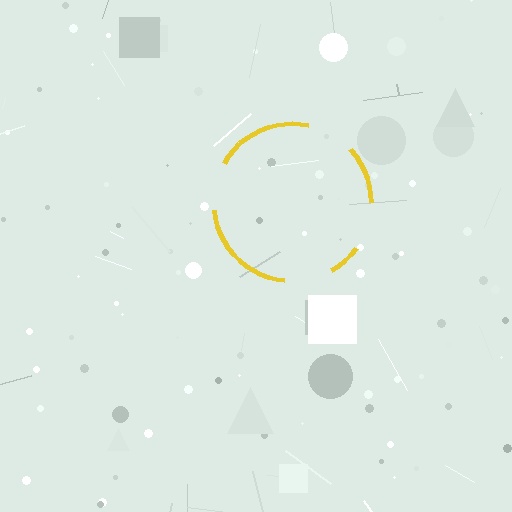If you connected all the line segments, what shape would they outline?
They would outline a circle.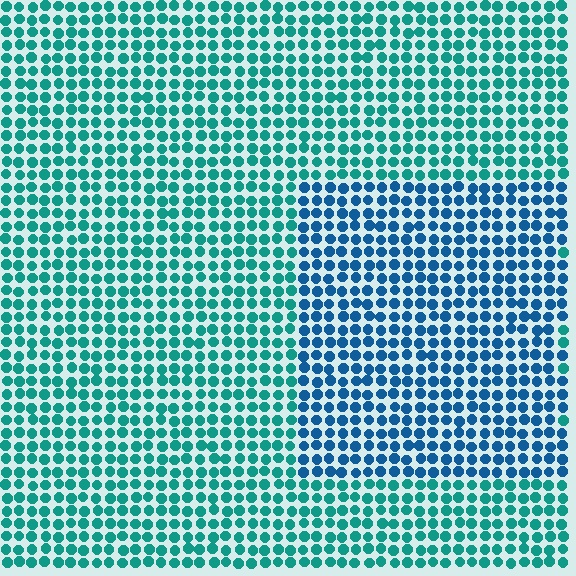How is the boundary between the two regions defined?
The boundary is defined purely by a slight shift in hue (about 35 degrees). Spacing, size, and orientation are identical on both sides.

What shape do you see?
I see a rectangle.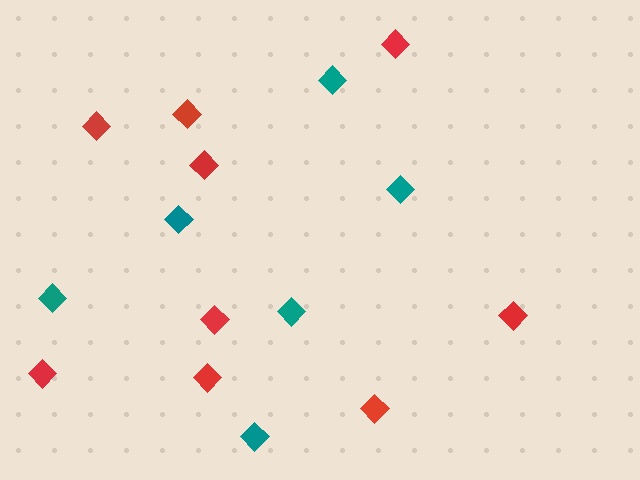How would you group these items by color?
There are 2 groups: one group of teal diamonds (6) and one group of red diamonds (9).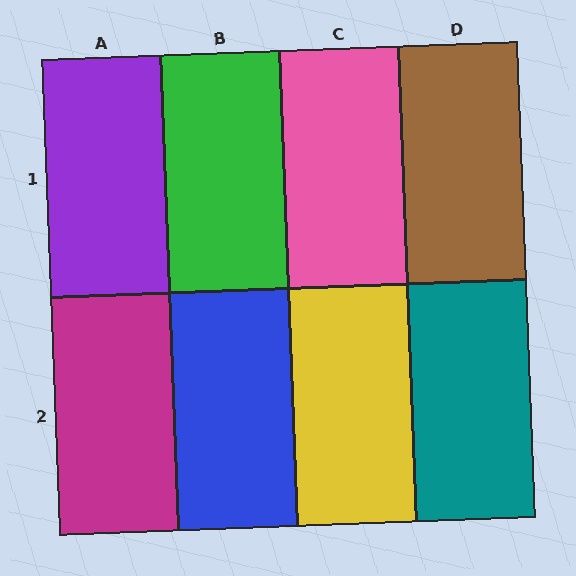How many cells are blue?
1 cell is blue.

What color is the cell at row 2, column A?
Magenta.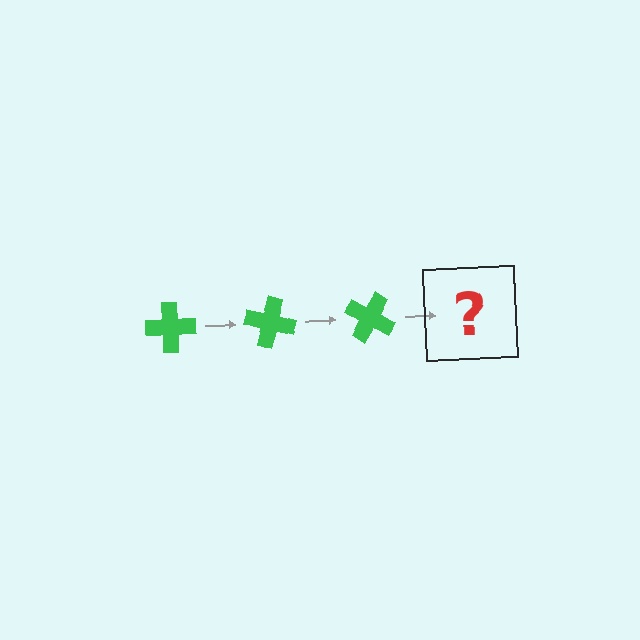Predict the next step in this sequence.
The next step is a green cross rotated 45 degrees.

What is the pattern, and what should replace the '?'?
The pattern is that the cross rotates 15 degrees each step. The '?' should be a green cross rotated 45 degrees.